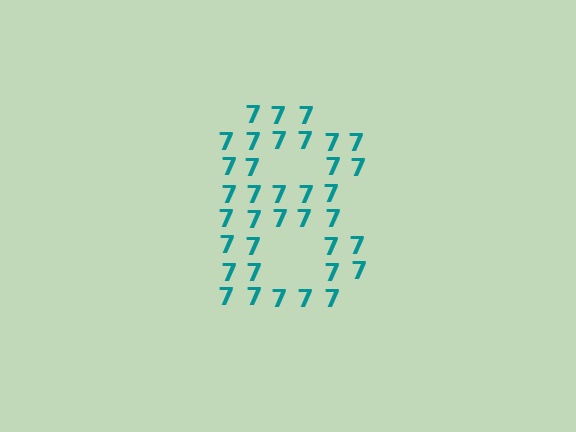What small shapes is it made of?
It is made of small digit 7's.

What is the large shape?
The large shape is the digit 8.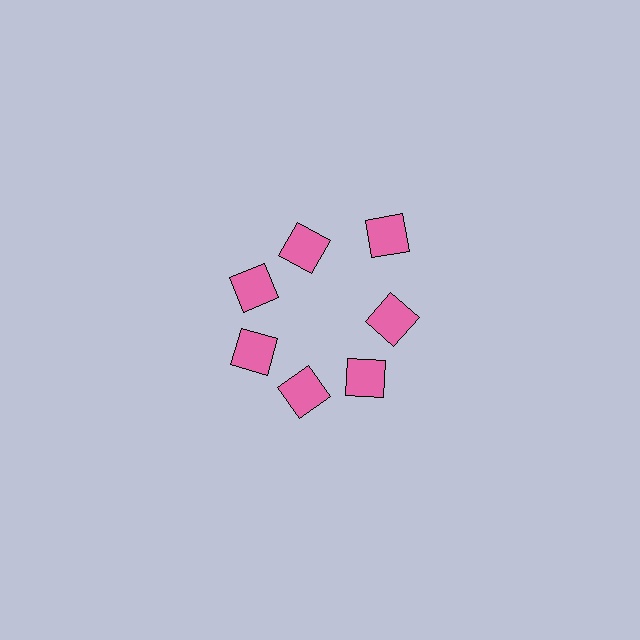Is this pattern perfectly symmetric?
No. The 7 pink squares are arranged in a ring, but one element near the 1 o'clock position is pushed outward from the center, breaking the 7-fold rotational symmetry.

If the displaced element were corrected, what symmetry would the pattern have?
It would have 7-fold rotational symmetry — the pattern would map onto itself every 51 degrees.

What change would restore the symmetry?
The symmetry would be restored by moving it inward, back onto the ring so that all 7 squares sit at equal angles and equal distance from the center.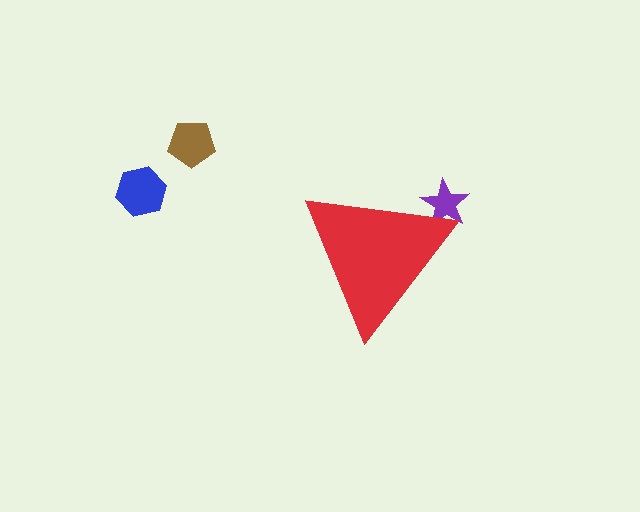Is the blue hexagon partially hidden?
No, the blue hexagon is fully visible.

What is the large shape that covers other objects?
A red triangle.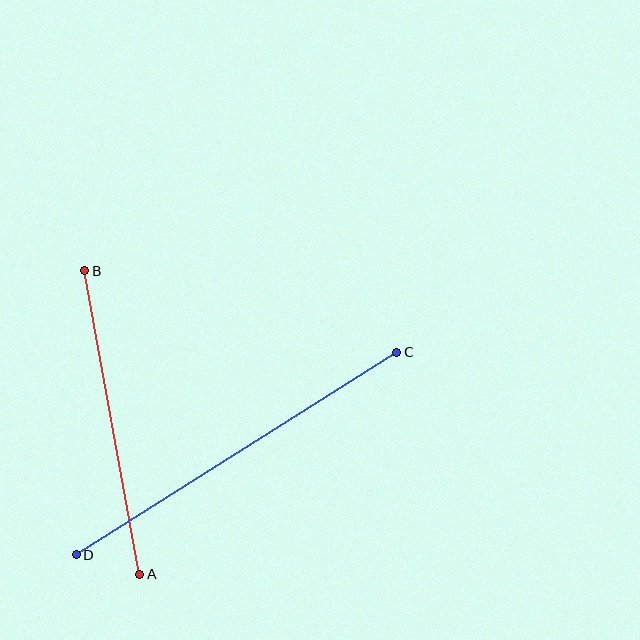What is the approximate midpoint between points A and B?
The midpoint is at approximately (112, 422) pixels.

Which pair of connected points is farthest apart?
Points C and D are farthest apart.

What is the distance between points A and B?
The distance is approximately 308 pixels.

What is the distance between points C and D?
The distance is approximately 379 pixels.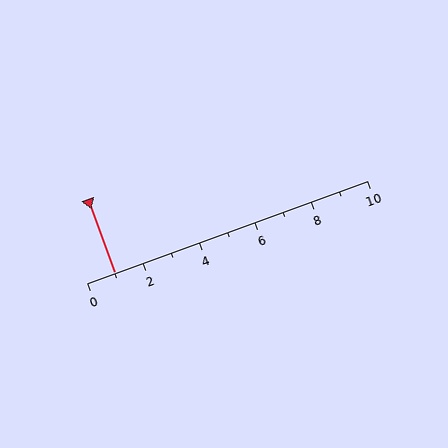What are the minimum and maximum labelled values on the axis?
The axis runs from 0 to 10.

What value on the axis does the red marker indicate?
The marker indicates approximately 1.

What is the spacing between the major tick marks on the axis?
The major ticks are spaced 2 apart.